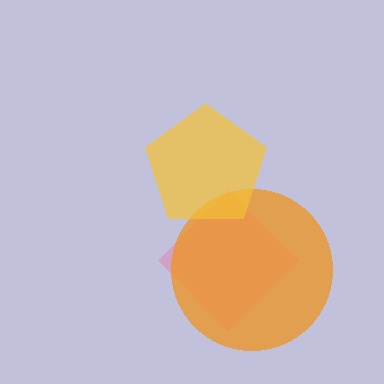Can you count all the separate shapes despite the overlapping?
Yes, there are 3 separate shapes.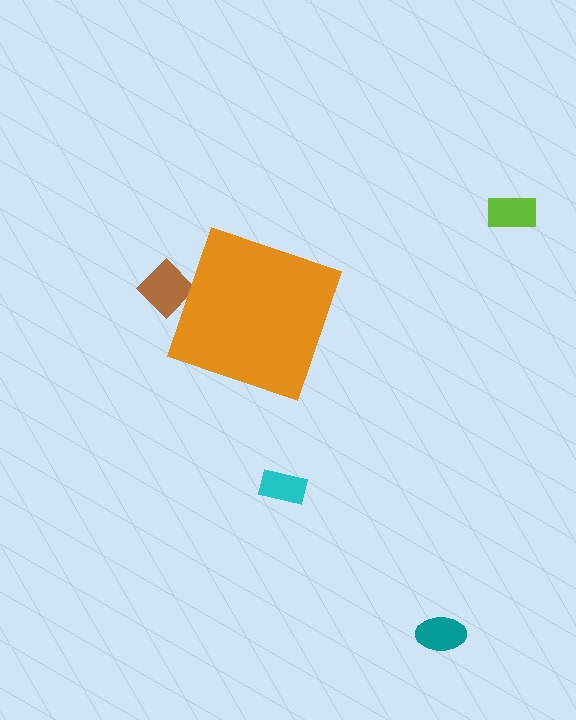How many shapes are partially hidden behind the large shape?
1 shape is partially hidden.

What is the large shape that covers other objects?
An orange diamond.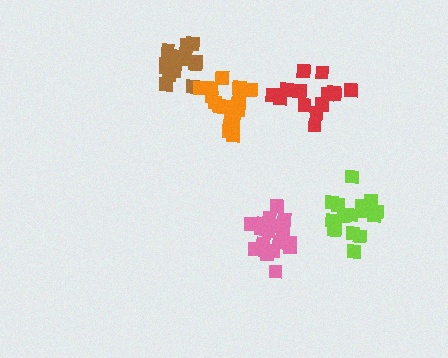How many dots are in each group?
Group 1: 18 dots, Group 2: 15 dots, Group 3: 19 dots, Group 4: 19 dots, Group 5: 17 dots (88 total).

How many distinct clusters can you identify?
There are 5 distinct clusters.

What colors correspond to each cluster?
The clusters are colored: brown, red, orange, pink, lime.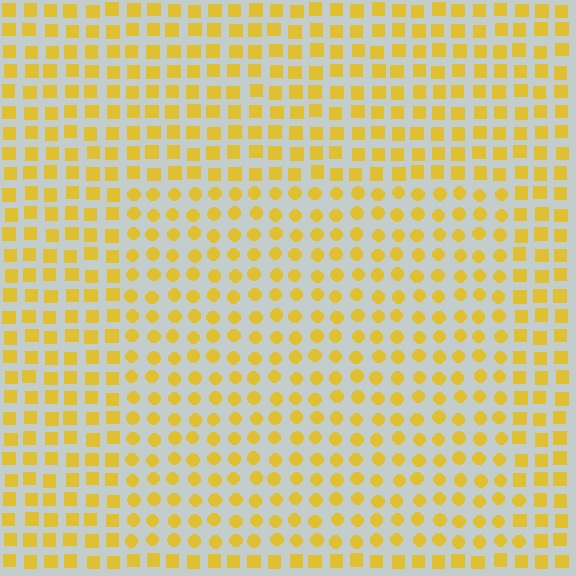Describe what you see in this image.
The image is filled with small yellow elements arranged in a uniform grid. A rectangle-shaped region contains circles, while the surrounding area contains squares. The boundary is defined purely by the change in element shape.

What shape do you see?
I see a rectangle.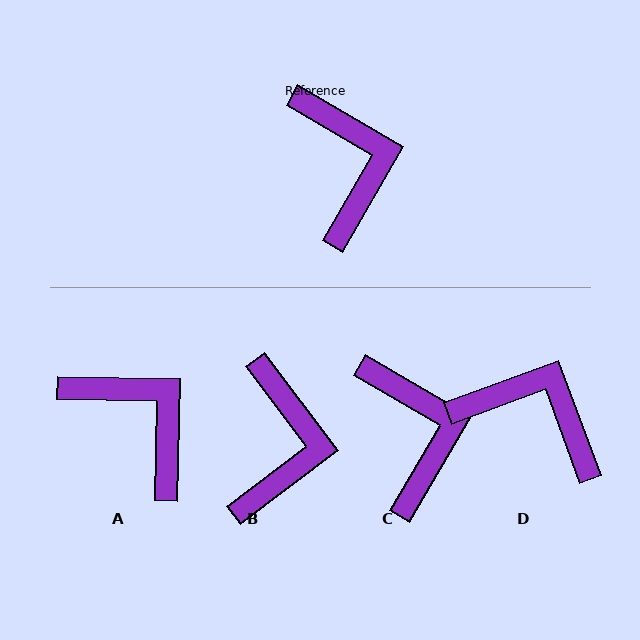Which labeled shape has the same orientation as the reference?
C.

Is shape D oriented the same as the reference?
No, it is off by about 50 degrees.